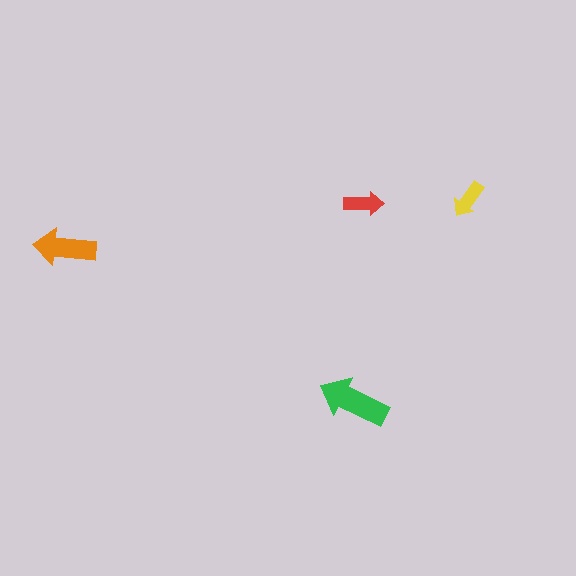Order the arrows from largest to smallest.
the green one, the orange one, the red one, the yellow one.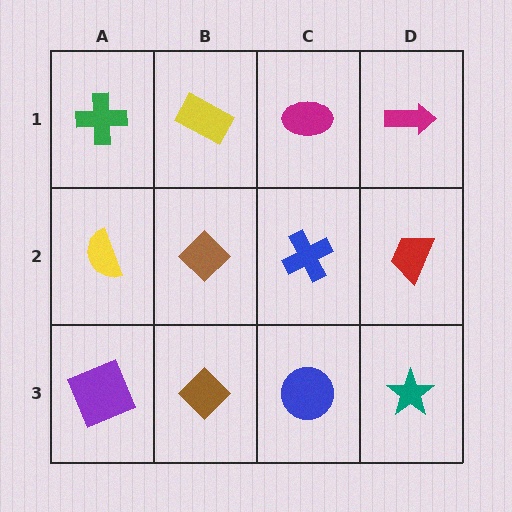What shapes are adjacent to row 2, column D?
A magenta arrow (row 1, column D), a teal star (row 3, column D), a blue cross (row 2, column C).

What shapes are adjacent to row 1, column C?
A blue cross (row 2, column C), a yellow rectangle (row 1, column B), a magenta arrow (row 1, column D).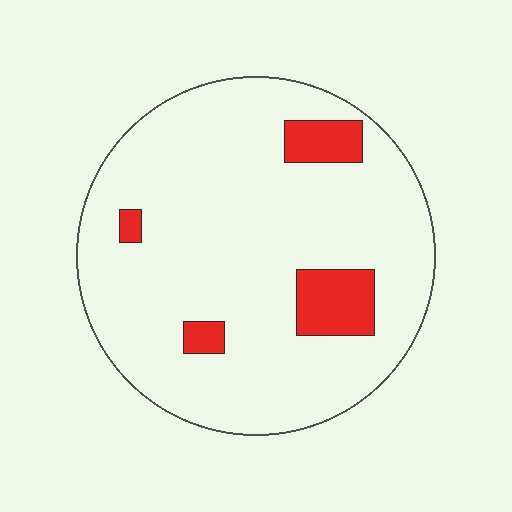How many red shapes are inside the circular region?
4.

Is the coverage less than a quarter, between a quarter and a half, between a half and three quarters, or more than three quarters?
Less than a quarter.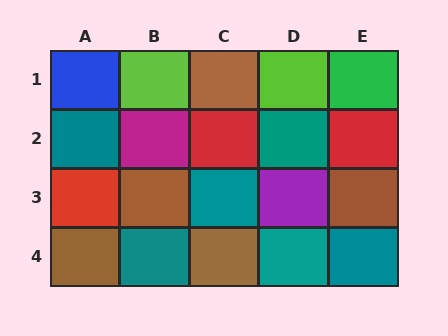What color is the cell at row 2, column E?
Red.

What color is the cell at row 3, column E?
Brown.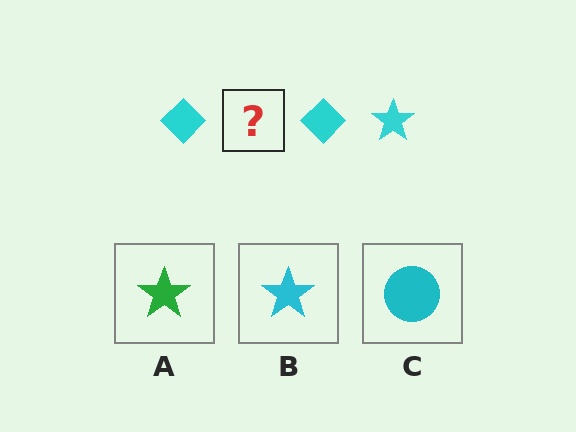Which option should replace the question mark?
Option B.